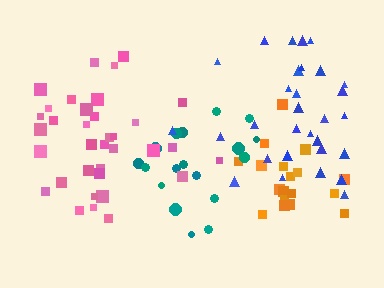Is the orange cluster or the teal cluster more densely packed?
Orange.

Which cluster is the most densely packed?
Orange.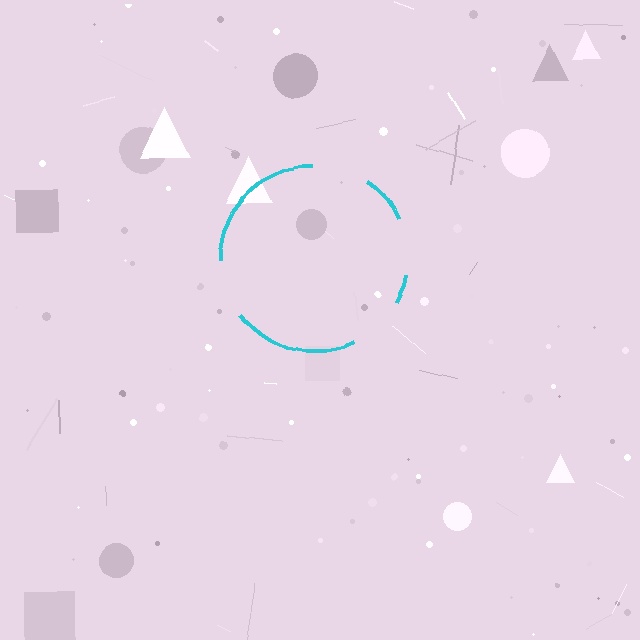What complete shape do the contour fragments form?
The contour fragments form a circle.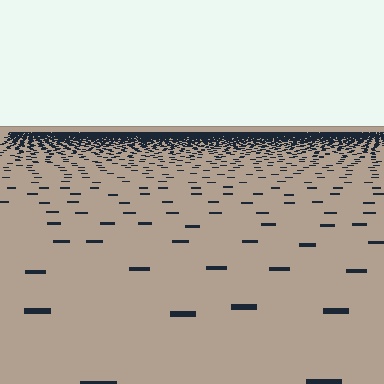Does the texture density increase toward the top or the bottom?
Density increases toward the top.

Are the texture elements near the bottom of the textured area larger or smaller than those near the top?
Larger. Near the bottom, elements are closer to the viewer and appear at a bigger on-screen size.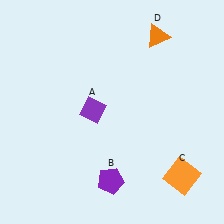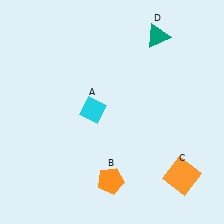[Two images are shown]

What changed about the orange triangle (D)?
In Image 1, D is orange. In Image 2, it changed to teal.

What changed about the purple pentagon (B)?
In Image 1, B is purple. In Image 2, it changed to orange.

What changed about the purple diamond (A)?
In Image 1, A is purple. In Image 2, it changed to cyan.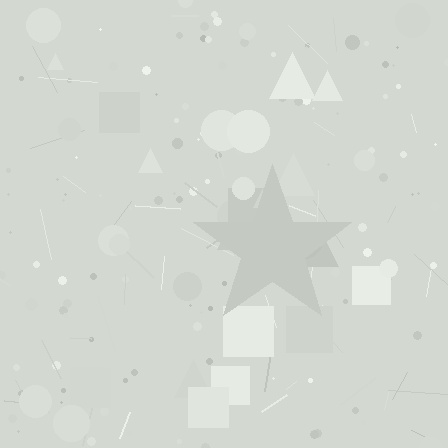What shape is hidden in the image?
A star is hidden in the image.